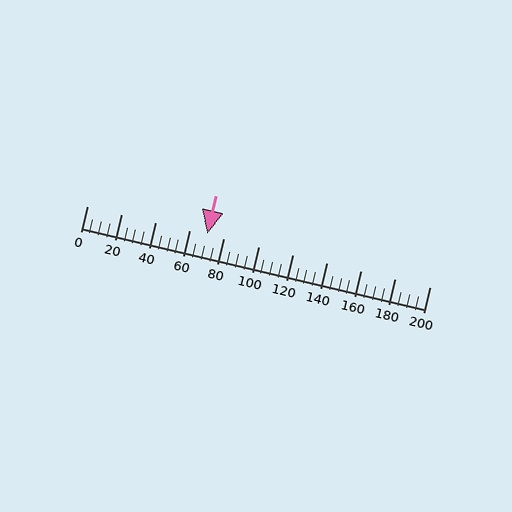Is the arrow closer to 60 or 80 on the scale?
The arrow is closer to 80.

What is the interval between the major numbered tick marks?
The major tick marks are spaced 20 units apart.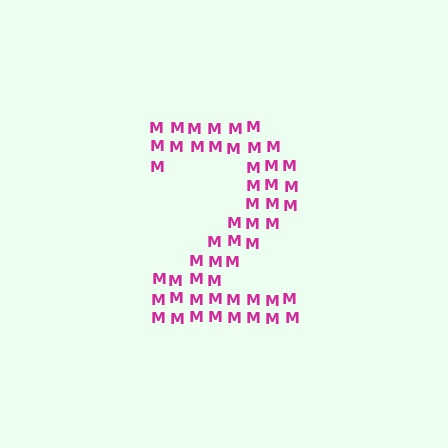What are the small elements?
The small elements are letter M's.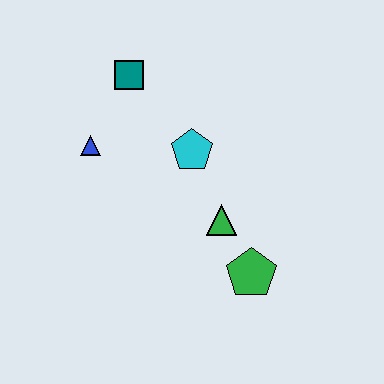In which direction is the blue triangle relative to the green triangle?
The blue triangle is to the left of the green triangle.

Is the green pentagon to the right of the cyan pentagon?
Yes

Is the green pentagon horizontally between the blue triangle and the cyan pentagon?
No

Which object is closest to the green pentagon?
The green triangle is closest to the green pentagon.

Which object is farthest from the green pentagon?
The teal square is farthest from the green pentagon.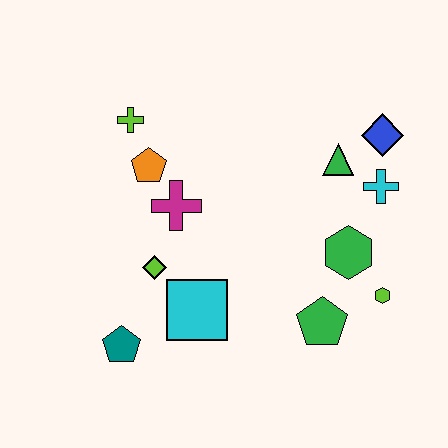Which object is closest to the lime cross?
The orange pentagon is closest to the lime cross.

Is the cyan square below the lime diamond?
Yes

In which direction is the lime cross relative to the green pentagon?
The lime cross is above the green pentagon.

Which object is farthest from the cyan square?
The blue diamond is farthest from the cyan square.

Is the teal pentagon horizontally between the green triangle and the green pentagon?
No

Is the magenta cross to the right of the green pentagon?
No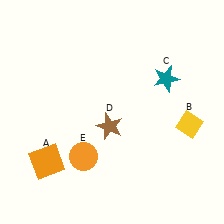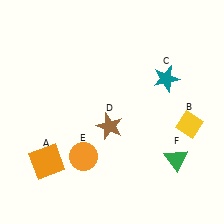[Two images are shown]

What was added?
A green triangle (F) was added in Image 2.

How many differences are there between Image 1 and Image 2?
There is 1 difference between the two images.